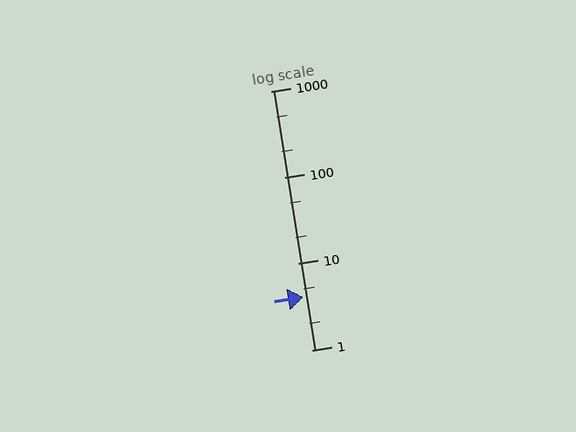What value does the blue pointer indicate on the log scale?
The pointer indicates approximately 4.1.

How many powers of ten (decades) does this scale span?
The scale spans 3 decades, from 1 to 1000.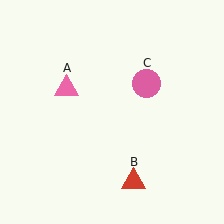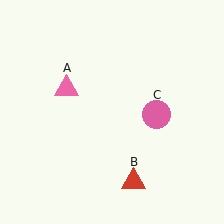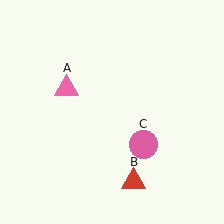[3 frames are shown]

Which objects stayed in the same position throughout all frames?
Pink triangle (object A) and red triangle (object B) remained stationary.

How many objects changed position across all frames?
1 object changed position: pink circle (object C).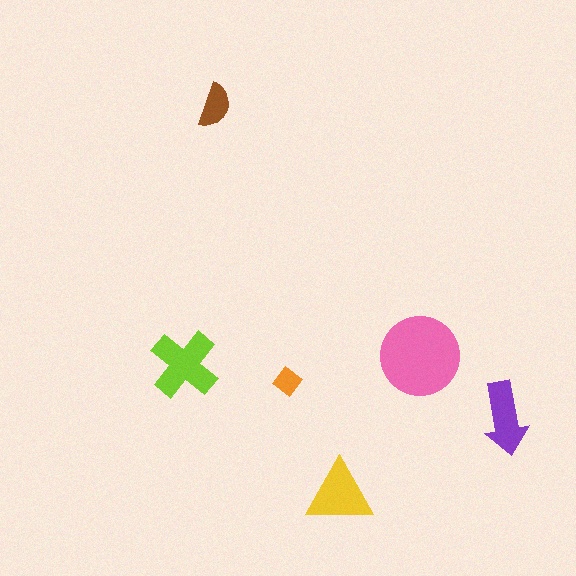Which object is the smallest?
The orange diamond.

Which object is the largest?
The pink circle.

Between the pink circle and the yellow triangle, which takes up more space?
The pink circle.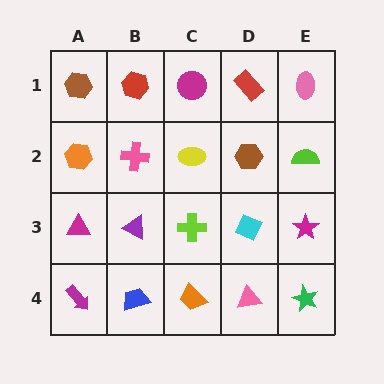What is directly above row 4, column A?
A magenta triangle.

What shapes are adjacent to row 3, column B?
A pink cross (row 2, column B), a blue trapezoid (row 4, column B), a magenta triangle (row 3, column A), a lime cross (row 3, column C).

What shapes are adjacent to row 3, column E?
A lime semicircle (row 2, column E), a green star (row 4, column E), a cyan diamond (row 3, column D).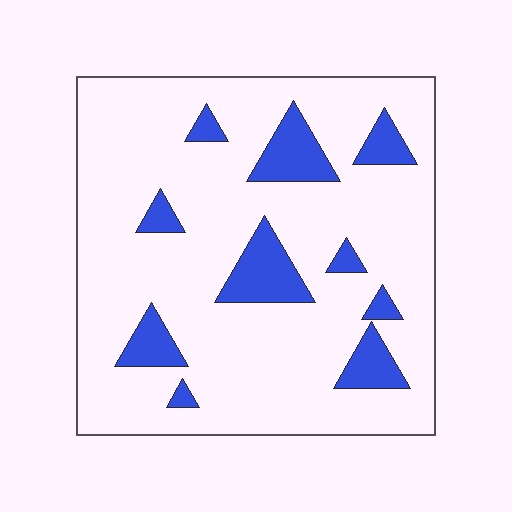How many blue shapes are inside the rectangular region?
10.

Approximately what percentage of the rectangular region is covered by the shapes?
Approximately 15%.